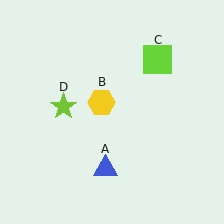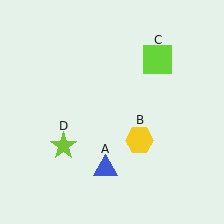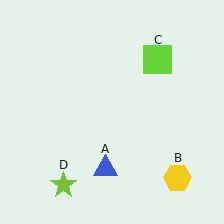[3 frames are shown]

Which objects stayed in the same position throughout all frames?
Blue triangle (object A) and lime square (object C) remained stationary.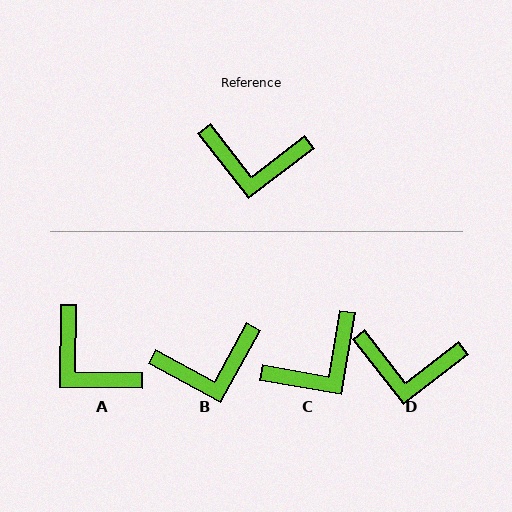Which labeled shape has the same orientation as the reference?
D.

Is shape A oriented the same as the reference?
No, it is off by about 39 degrees.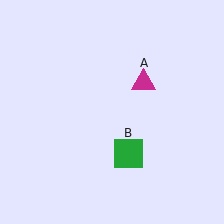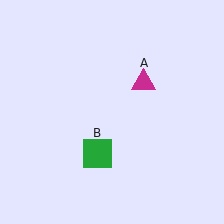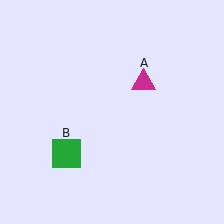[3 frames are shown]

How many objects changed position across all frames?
1 object changed position: green square (object B).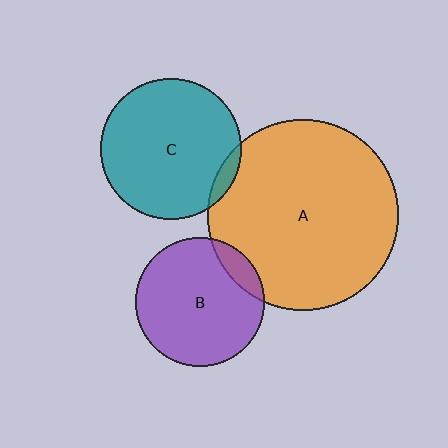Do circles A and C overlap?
Yes.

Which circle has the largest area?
Circle A (orange).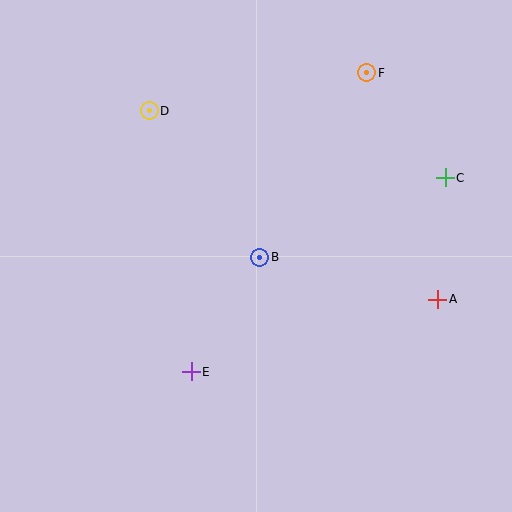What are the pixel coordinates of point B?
Point B is at (260, 257).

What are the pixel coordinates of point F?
Point F is at (367, 73).